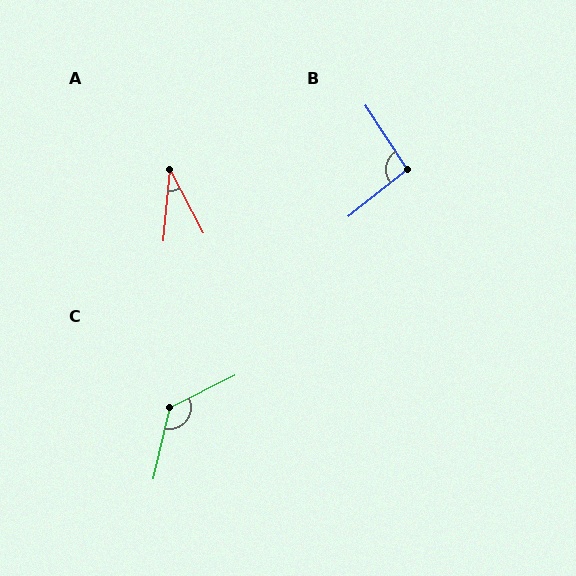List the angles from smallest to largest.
A (33°), B (96°), C (130°).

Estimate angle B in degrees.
Approximately 96 degrees.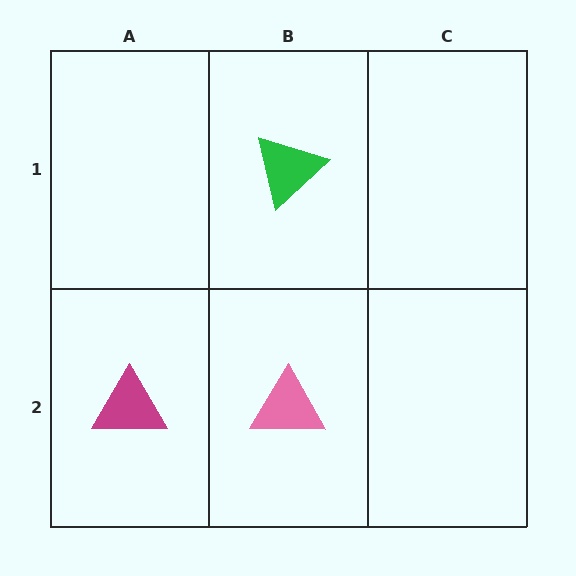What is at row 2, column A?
A magenta triangle.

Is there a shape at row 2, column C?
No, that cell is empty.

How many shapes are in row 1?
1 shape.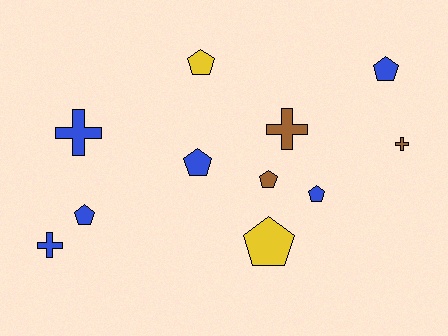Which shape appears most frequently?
Pentagon, with 7 objects.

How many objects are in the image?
There are 11 objects.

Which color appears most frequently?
Blue, with 6 objects.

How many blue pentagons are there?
There are 4 blue pentagons.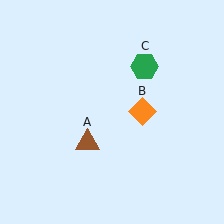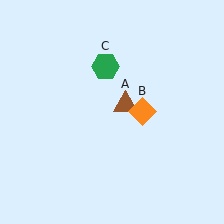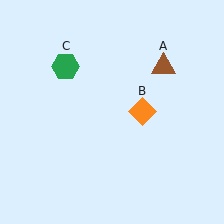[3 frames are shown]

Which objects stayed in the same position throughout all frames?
Orange diamond (object B) remained stationary.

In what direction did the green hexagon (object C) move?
The green hexagon (object C) moved left.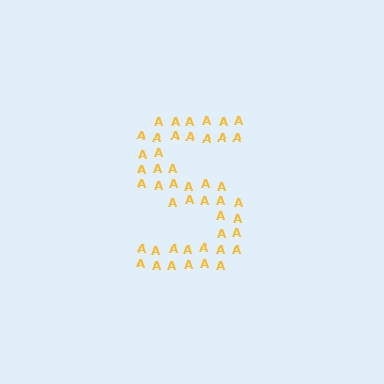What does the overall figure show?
The overall figure shows the letter S.